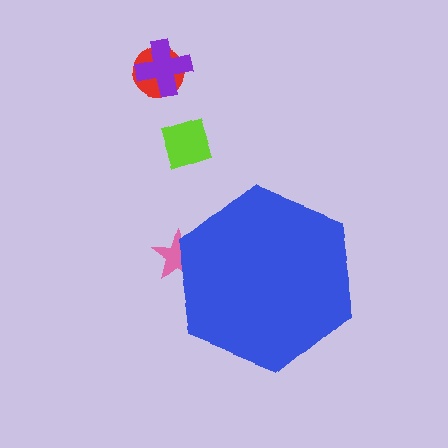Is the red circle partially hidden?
No, the red circle is fully visible.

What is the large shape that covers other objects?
A blue hexagon.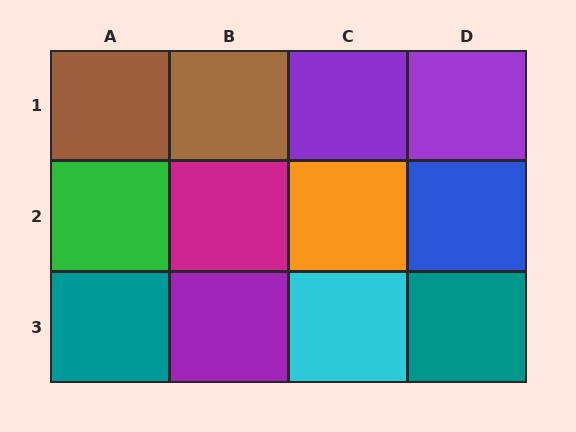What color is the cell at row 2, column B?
Magenta.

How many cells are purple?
3 cells are purple.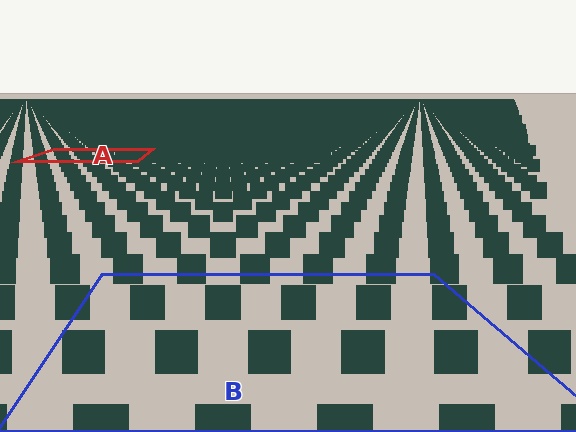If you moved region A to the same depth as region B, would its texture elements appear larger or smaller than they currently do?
They would appear larger. At a closer depth, the same texture elements are projected at a bigger on-screen size.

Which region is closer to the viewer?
Region B is closer. The texture elements there are larger and more spread out.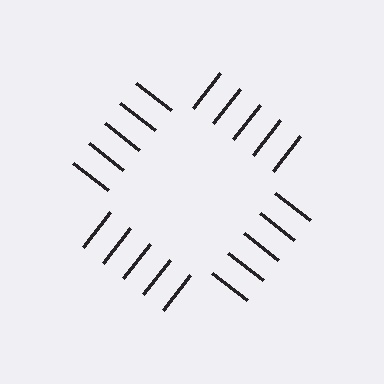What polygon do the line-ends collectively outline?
An illusory square — the line segments terminate on its edges but no continuous stroke is drawn.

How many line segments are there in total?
20 — 5 along each of the 4 edges.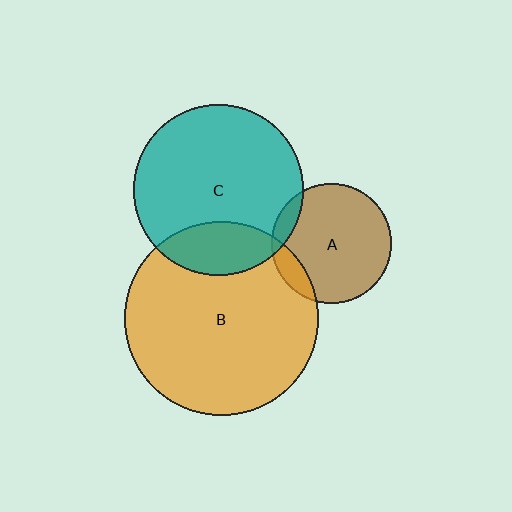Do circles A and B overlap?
Yes.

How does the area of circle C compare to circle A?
Approximately 2.0 times.